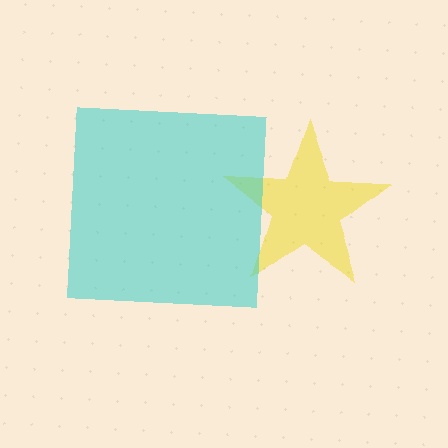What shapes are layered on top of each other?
The layered shapes are: a yellow star, a cyan square.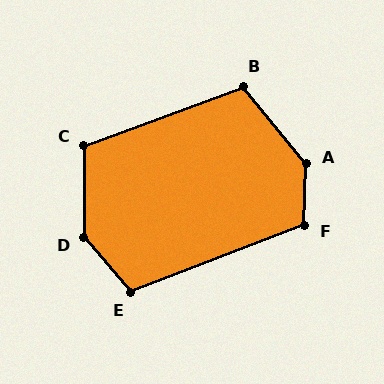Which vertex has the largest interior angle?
A, at approximately 140 degrees.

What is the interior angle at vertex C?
Approximately 111 degrees (obtuse).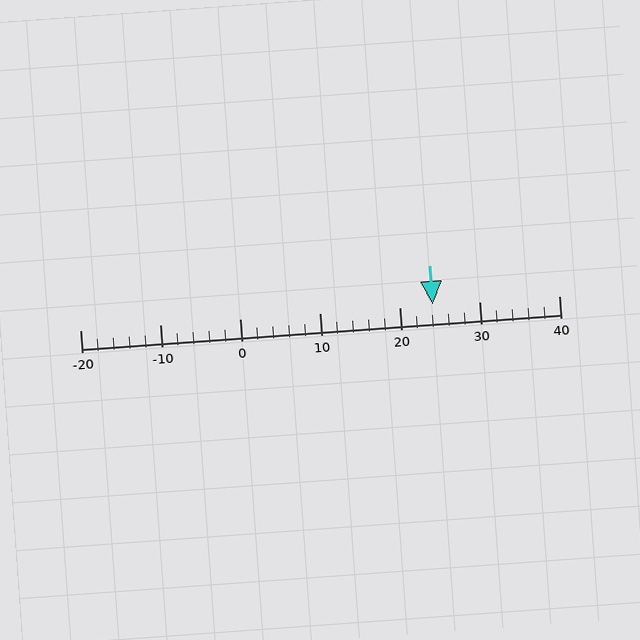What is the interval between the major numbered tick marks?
The major tick marks are spaced 10 units apart.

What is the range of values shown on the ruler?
The ruler shows values from -20 to 40.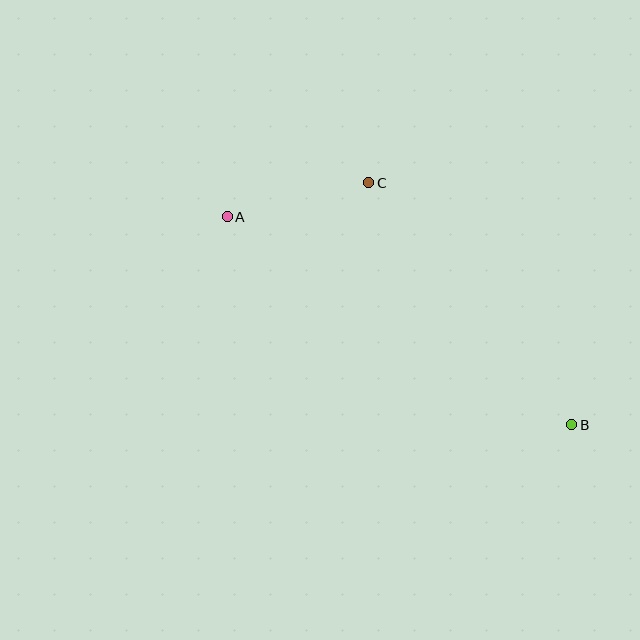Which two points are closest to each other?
Points A and C are closest to each other.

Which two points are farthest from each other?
Points A and B are farthest from each other.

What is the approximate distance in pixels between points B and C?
The distance between B and C is approximately 316 pixels.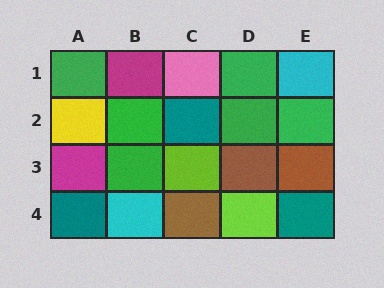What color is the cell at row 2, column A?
Yellow.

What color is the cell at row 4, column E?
Teal.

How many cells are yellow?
1 cell is yellow.